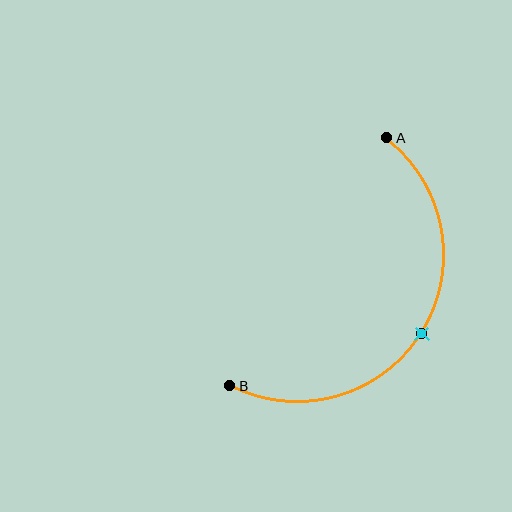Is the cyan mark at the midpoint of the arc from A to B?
Yes. The cyan mark lies on the arc at equal arc-length from both A and B — it is the arc midpoint.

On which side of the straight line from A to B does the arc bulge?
The arc bulges to the right of the straight line connecting A and B.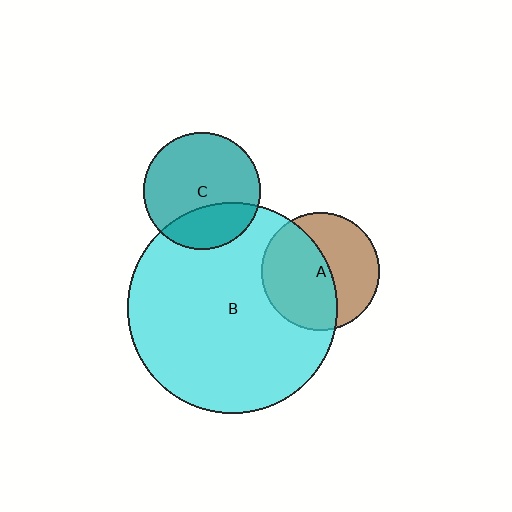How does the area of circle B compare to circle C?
Approximately 3.2 times.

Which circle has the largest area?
Circle B (cyan).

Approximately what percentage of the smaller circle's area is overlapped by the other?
Approximately 55%.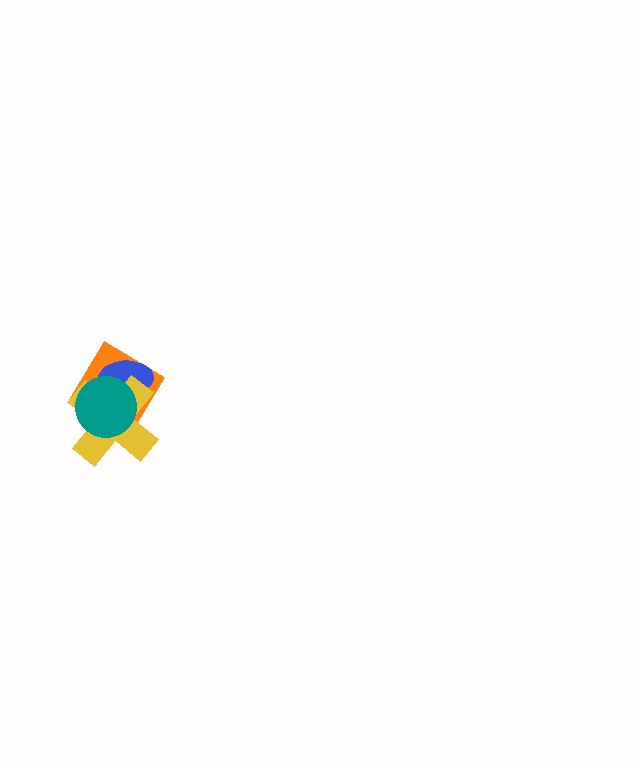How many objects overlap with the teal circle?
3 objects overlap with the teal circle.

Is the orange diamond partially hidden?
Yes, it is partially covered by another shape.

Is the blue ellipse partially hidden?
Yes, it is partially covered by another shape.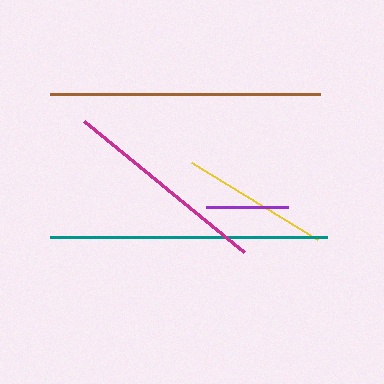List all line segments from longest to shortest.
From longest to shortest: teal, brown, magenta, yellow, purple.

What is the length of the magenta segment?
The magenta segment is approximately 207 pixels long.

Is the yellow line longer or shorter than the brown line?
The brown line is longer than the yellow line.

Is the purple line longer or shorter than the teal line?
The teal line is longer than the purple line.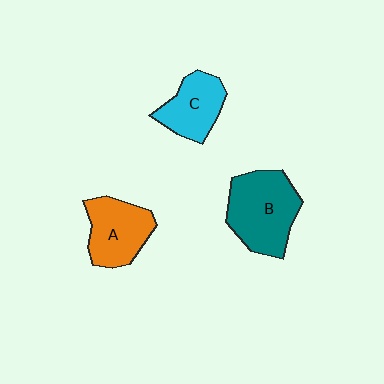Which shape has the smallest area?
Shape C (cyan).